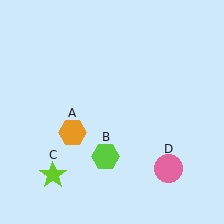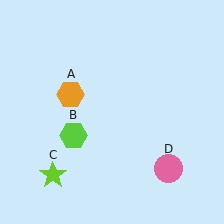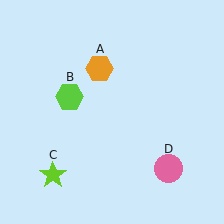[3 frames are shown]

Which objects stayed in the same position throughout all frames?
Lime star (object C) and pink circle (object D) remained stationary.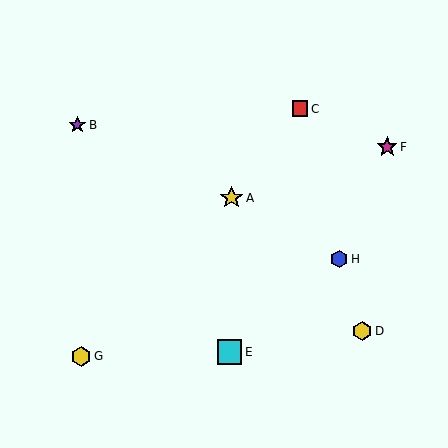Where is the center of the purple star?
The center of the purple star is at (77, 125).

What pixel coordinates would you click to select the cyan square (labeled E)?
Click at (229, 352) to select the cyan square E.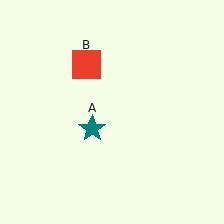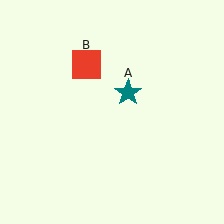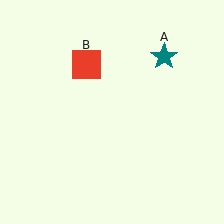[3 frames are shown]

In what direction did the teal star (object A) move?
The teal star (object A) moved up and to the right.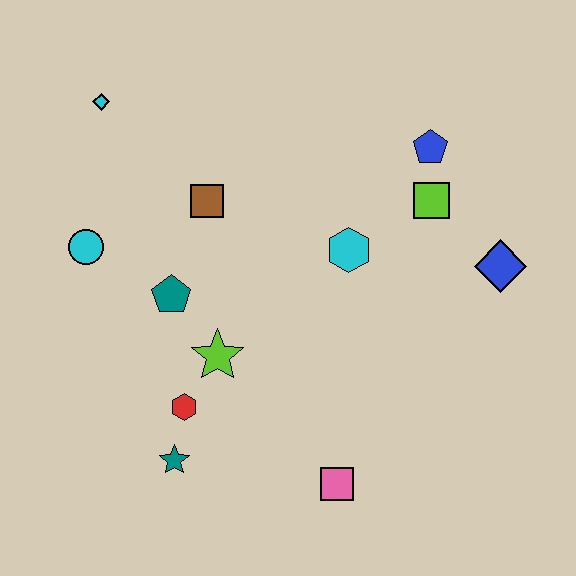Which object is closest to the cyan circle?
The teal pentagon is closest to the cyan circle.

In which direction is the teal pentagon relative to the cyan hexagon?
The teal pentagon is to the left of the cyan hexagon.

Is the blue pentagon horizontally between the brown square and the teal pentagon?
No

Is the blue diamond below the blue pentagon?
Yes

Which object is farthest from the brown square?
The pink square is farthest from the brown square.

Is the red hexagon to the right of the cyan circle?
Yes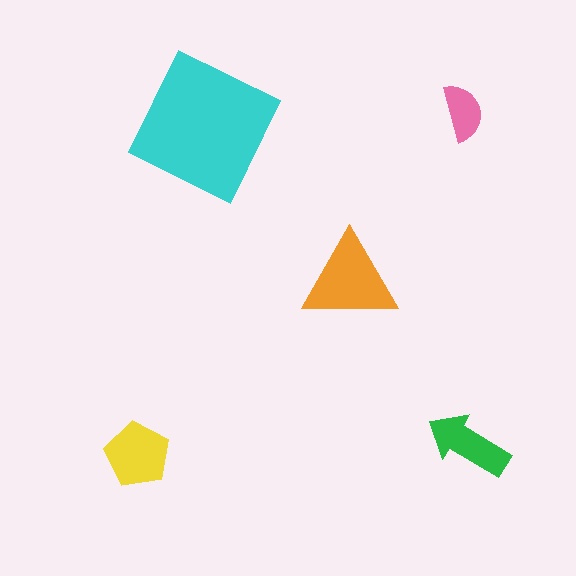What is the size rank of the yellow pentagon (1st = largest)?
3rd.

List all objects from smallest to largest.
The pink semicircle, the green arrow, the yellow pentagon, the orange triangle, the cyan square.